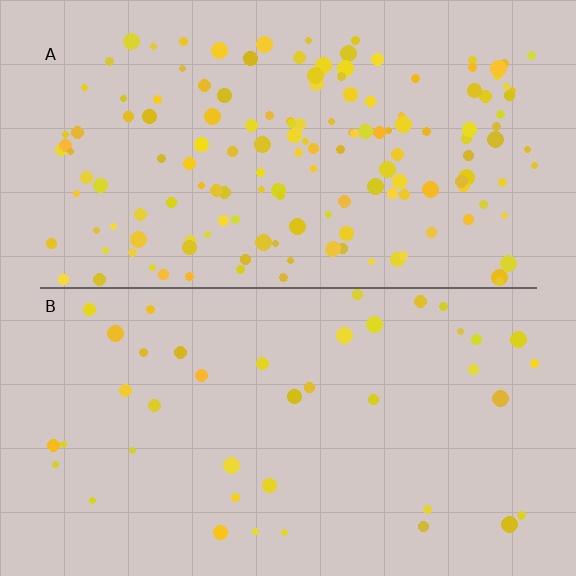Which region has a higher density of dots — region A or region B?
A (the top).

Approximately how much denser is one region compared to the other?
Approximately 3.7× — region A over region B.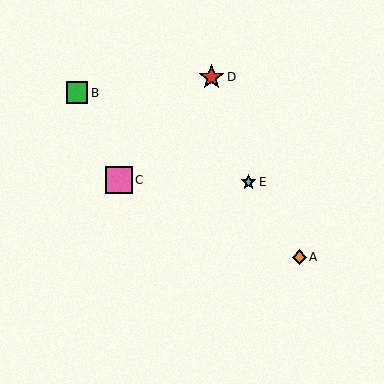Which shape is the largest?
The pink square (labeled C) is the largest.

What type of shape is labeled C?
Shape C is a pink square.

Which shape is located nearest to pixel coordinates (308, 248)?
The orange diamond (labeled A) at (299, 257) is nearest to that location.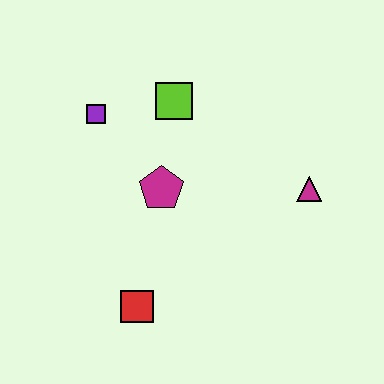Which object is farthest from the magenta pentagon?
The magenta triangle is farthest from the magenta pentagon.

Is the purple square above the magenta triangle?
Yes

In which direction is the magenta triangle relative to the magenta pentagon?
The magenta triangle is to the right of the magenta pentagon.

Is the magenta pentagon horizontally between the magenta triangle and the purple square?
Yes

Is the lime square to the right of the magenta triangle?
No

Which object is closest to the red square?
The magenta pentagon is closest to the red square.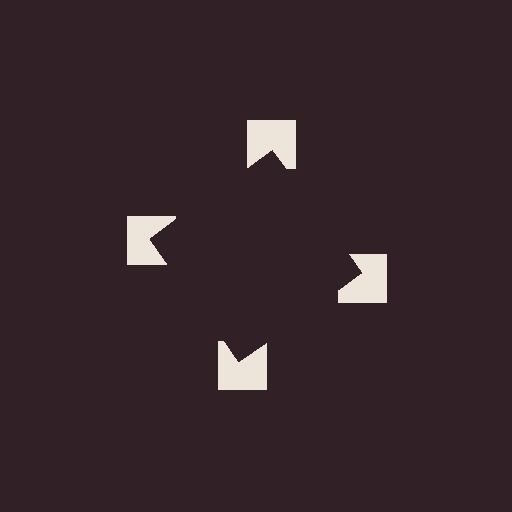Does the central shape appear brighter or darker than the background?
It typically appears slightly darker than the background, even though no actual brightness change is drawn.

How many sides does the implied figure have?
4 sides.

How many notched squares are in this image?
There are 4 — one at each vertex of the illusory square.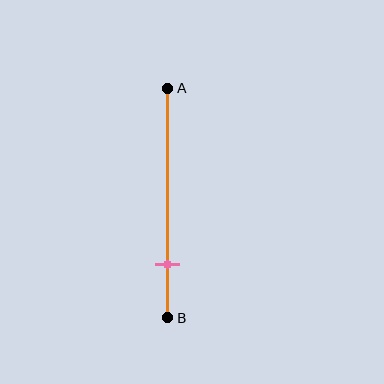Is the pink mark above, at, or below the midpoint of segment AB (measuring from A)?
The pink mark is below the midpoint of segment AB.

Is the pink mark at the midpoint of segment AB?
No, the mark is at about 75% from A, not at the 50% midpoint.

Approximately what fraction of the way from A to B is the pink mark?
The pink mark is approximately 75% of the way from A to B.